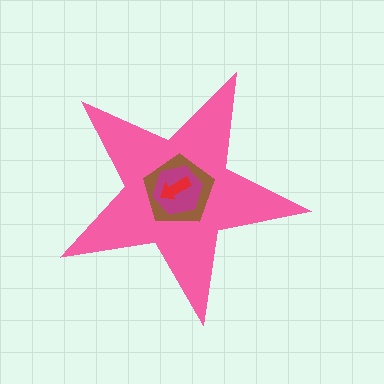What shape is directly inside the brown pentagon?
The magenta hexagon.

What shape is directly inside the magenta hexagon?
The red arrow.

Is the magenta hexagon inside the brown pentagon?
Yes.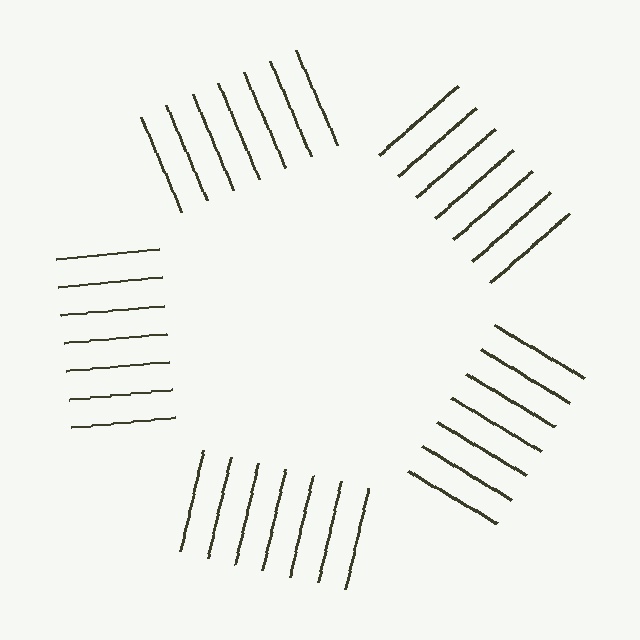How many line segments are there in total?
35 — 7 along each of the 5 edges.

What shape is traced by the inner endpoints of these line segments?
An illusory pentagon — the line segments terminate on its edges but no continuous stroke is drawn.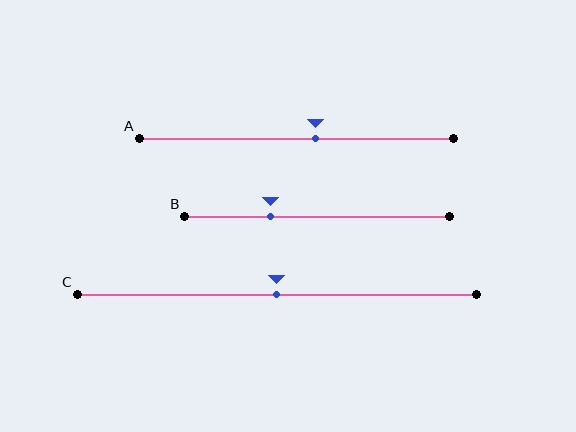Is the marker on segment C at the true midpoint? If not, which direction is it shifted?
Yes, the marker on segment C is at the true midpoint.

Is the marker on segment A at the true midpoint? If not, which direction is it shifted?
No, the marker on segment A is shifted to the right by about 6% of the segment length.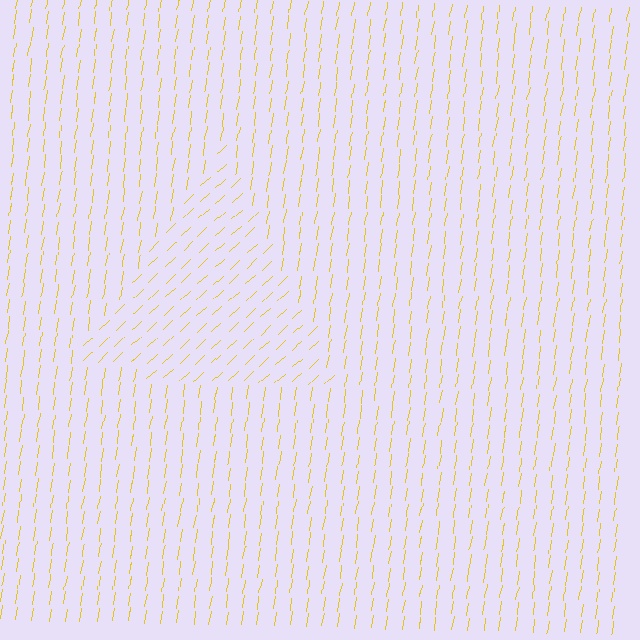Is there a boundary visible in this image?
Yes, there is a texture boundary formed by a change in line orientation.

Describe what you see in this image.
The image is filled with small yellow line segments. A triangle region in the image has lines oriented differently from the surrounding lines, creating a visible texture boundary.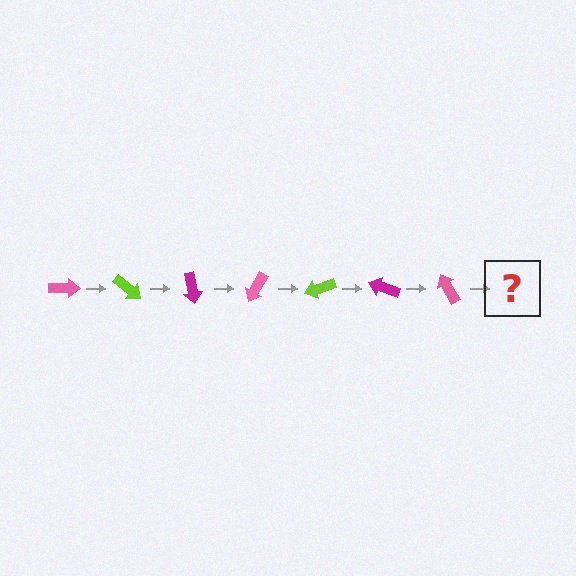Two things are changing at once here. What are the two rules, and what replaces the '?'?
The two rules are that it rotates 40 degrees each step and the color cycles through pink, lime, and magenta. The '?' should be a lime arrow, rotated 280 degrees from the start.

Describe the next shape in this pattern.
It should be a lime arrow, rotated 280 degrees from the start.